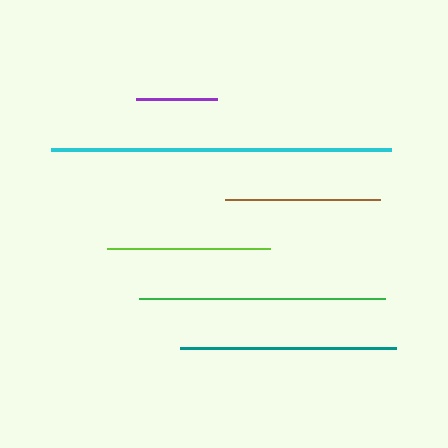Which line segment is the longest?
The cyan line is the longest at approximately 340 pixels.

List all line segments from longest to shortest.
From longest to shortest: cyan, green, teal, lime, brown, purple.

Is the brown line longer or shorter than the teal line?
The teal line is longer than the brown line.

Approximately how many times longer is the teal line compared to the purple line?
The teal line is approximately 2.7 times the length of the purple line.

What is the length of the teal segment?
The teal segment is approximately 216 pixels long.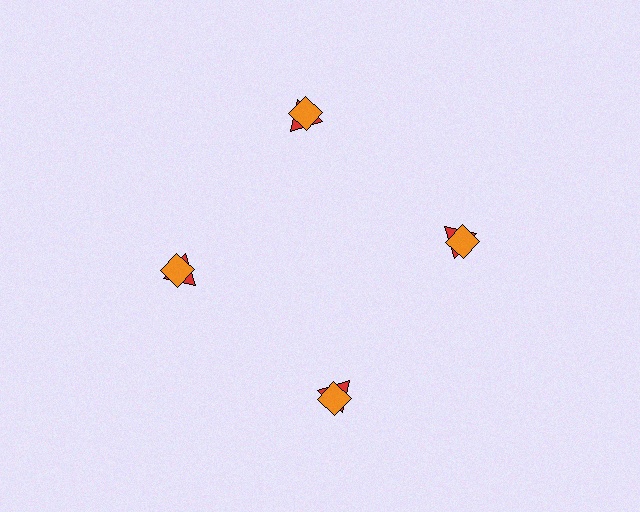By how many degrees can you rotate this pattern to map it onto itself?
The pattern maps onto itself every 90 degrees of rotation.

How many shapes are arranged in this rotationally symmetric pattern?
There are 8 shapes, arranged in 4 groups of 2.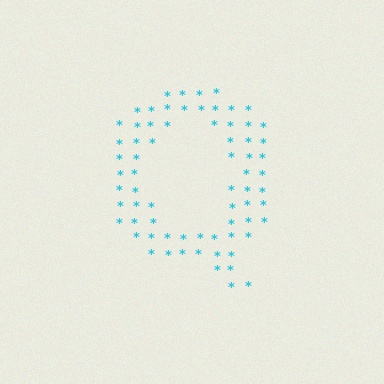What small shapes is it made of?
It is made of small asterisks.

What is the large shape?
The large shape is the letter Q.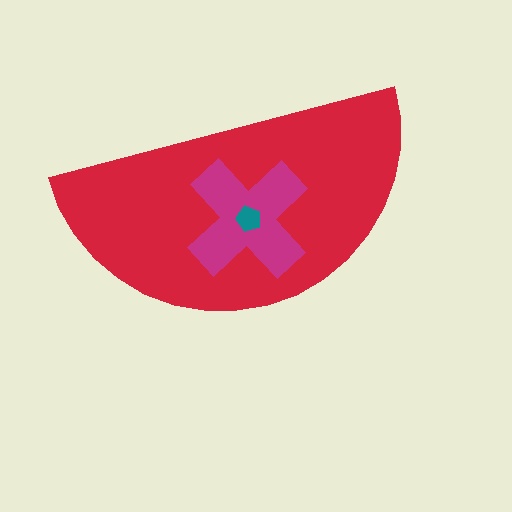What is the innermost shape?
The teal pentagon.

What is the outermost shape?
The red semicircle.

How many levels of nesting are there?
3.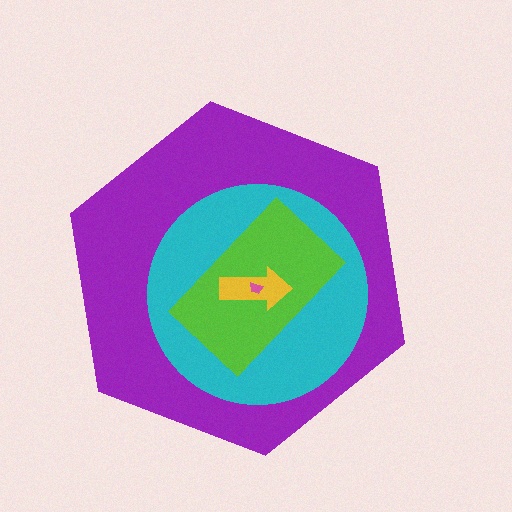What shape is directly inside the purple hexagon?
The cyan circle.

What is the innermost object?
The pink trapezoid.